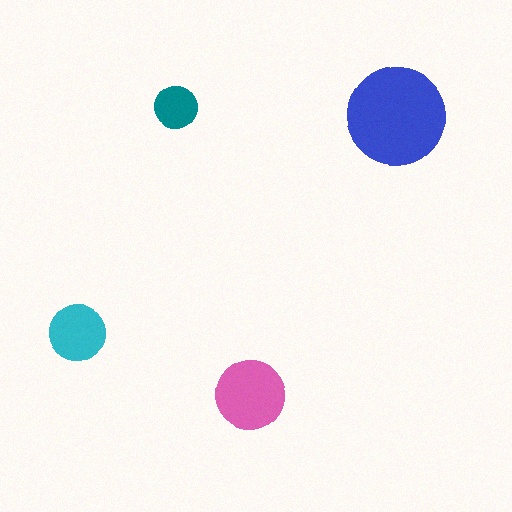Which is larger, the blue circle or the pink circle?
The blue one.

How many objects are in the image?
There are 4 objects in the image.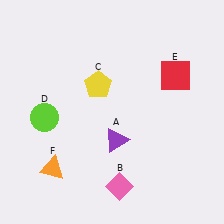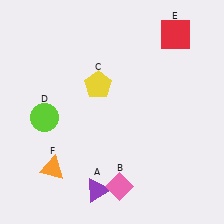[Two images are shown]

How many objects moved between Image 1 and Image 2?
2 objects moved between the two images.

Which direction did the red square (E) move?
The red square (E) moved up.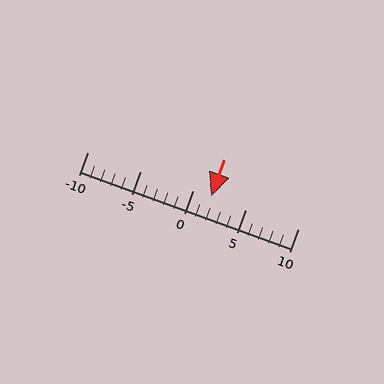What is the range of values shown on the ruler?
The ruler shows values from -10 to 10.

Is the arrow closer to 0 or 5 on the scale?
The arrow is closer to 0.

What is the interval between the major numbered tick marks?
The major tick marks are spaced 5 units apart.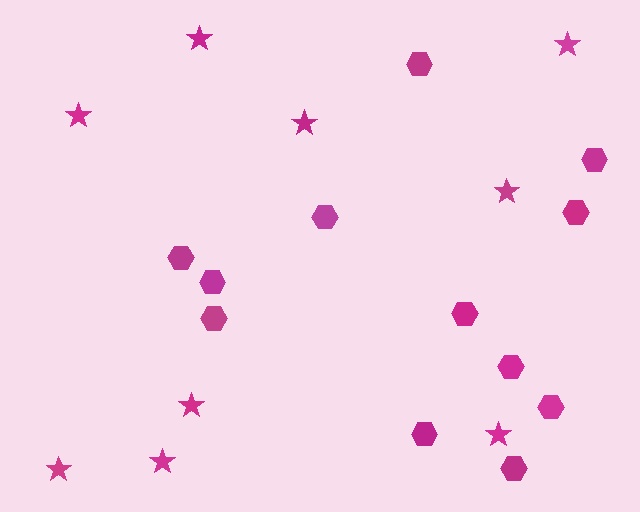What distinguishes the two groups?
There are 2 groups: one group of stars (9) and one group of hexagons (12).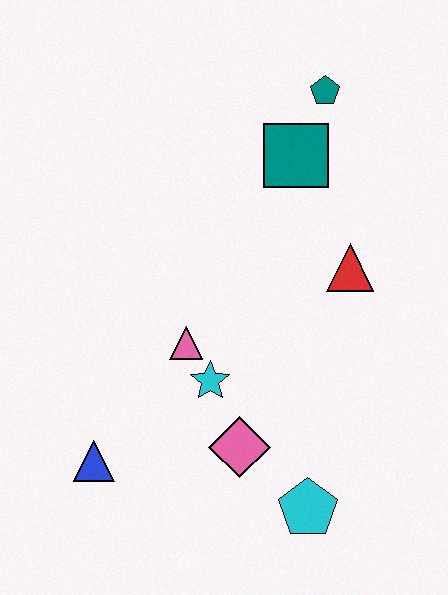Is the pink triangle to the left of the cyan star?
Yes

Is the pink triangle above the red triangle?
No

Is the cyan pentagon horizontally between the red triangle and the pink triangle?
Yes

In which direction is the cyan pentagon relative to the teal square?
The cyan pentagon is below the teal square.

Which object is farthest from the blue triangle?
The teal pentagon is farthest from the blue triangle.